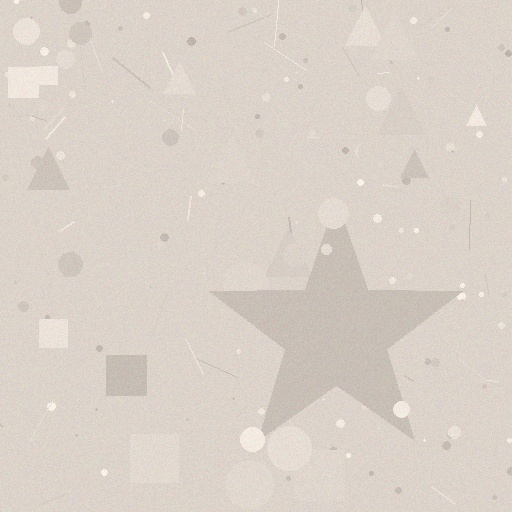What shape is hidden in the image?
A star is hidden in the image.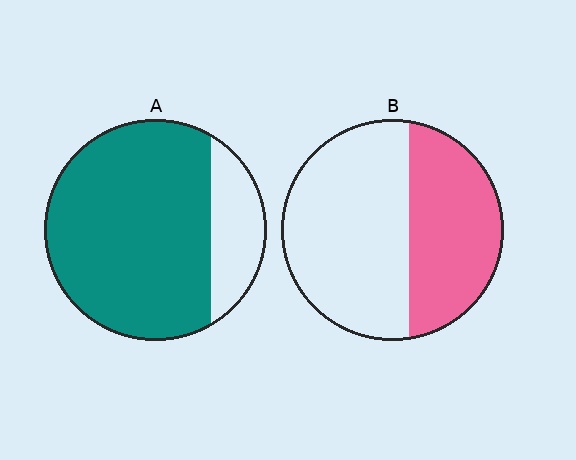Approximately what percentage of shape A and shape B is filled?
A is approximately 80% and B is approximately 40%.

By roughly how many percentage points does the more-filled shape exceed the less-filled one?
By roughly 40 percentage points (A over B).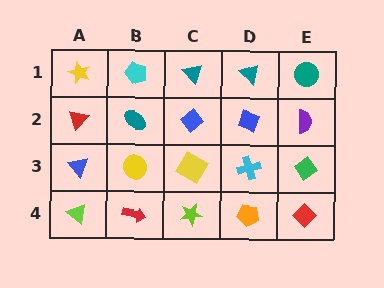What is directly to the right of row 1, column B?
A teal triangle.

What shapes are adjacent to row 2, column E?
A teal circle (row 1, column E), a green diamond (row 3, column E), a blue diamond (row 2, column D).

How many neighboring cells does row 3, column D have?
4.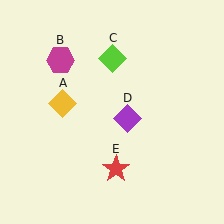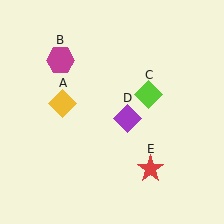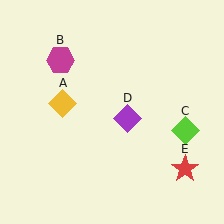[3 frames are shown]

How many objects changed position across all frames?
2 objects changed position: lime diamond (object C), red star (object E).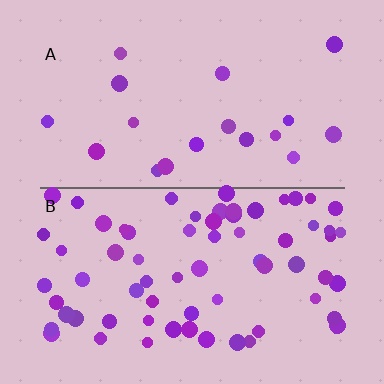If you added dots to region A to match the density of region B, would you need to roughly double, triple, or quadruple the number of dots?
Approximately quadruple.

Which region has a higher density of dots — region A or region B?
B (the bottom).